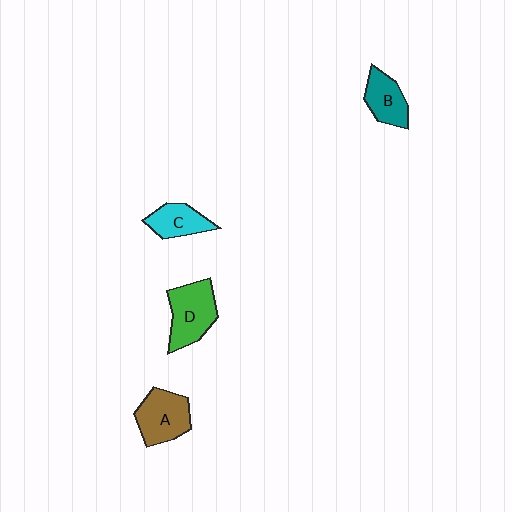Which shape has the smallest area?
Shape C (cyan).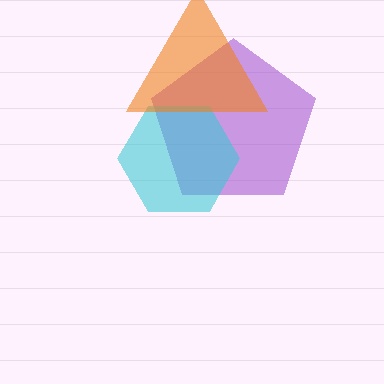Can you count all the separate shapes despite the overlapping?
Yes, there are 3 separate shapes.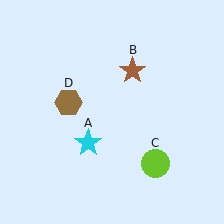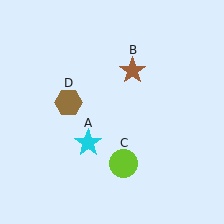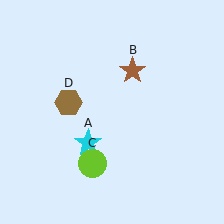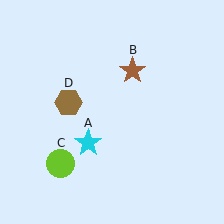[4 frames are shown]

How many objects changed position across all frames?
1 object changed position: lime circle (object C).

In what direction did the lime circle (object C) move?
The lime circle (object C) moved left.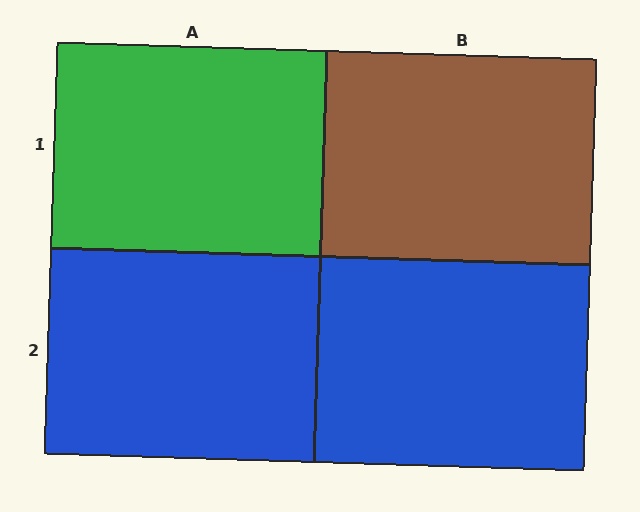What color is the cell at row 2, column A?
Blue.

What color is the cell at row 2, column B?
Blue.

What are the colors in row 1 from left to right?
Green, brown.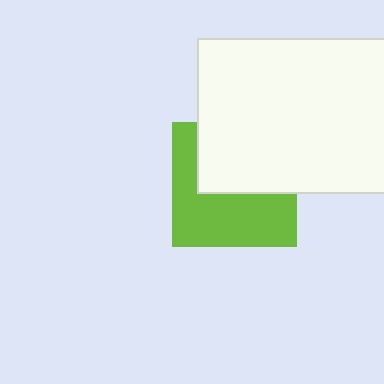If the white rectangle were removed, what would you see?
You would see the complete lime square.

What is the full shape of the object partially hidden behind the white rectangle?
The partially hidden object is a lime square.